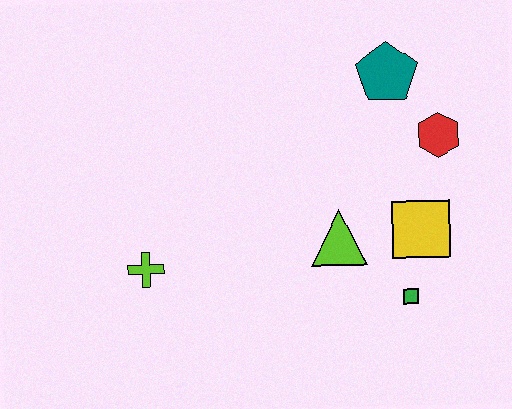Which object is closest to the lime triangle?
The yellow square is closest to the lime triangle.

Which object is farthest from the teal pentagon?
The lime cross is farthest from the teal pentagon.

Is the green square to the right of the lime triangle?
Yes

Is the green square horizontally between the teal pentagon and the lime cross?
No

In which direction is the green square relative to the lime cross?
The green square is to the right of the lime cross.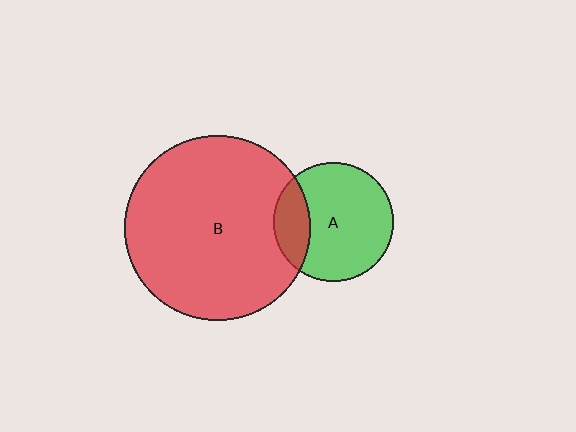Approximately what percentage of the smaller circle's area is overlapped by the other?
Approximately 20%.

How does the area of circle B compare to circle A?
Approximately 2.4 times.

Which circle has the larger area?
Circle B (red).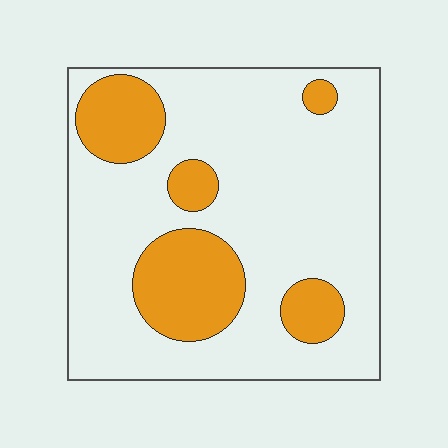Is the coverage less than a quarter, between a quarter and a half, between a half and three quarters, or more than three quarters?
Less than a quarter.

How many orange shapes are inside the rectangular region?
5.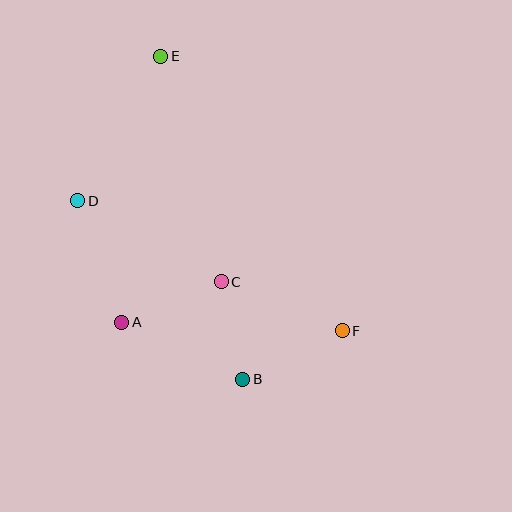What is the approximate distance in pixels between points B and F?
The distance between B and F is approximately 111 pixels.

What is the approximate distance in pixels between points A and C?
The distance between A and C is approximately 107 pixels.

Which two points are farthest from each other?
Points B and E are farthest from each other.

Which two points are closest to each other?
Points B and C are closest to each other.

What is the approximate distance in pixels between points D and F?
The distance between D and F is approximately 295 pixels.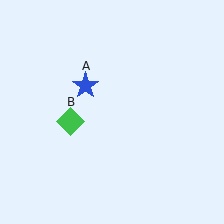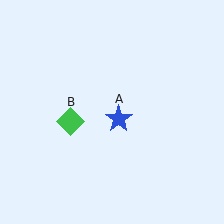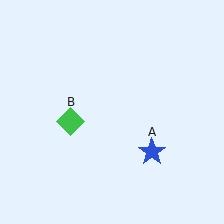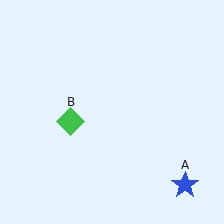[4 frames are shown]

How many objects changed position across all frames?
1 object changed position: blue star (object A).